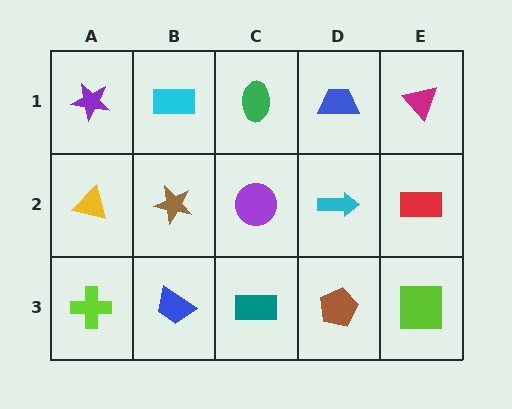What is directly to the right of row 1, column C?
A blue trapezoid.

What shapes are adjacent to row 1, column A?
A yellow triangle (row 2, column A), a cyan rectangle (row 1, column B).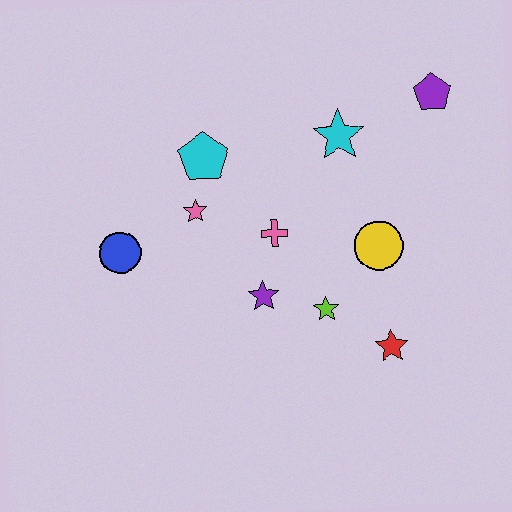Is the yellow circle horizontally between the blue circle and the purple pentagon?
Yes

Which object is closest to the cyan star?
The purple pentagon is closest to the cyan star.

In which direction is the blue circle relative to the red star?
The blue circle is to the left of the red star.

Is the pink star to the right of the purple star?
No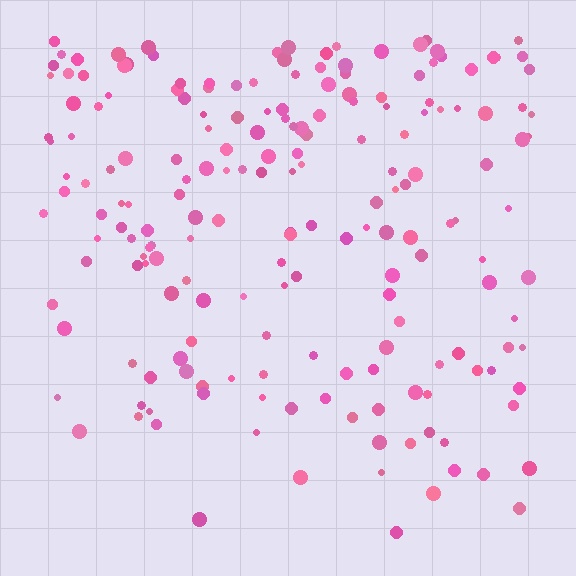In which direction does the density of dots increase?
From bottom to top, with the top side densest.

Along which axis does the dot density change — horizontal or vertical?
Vertical.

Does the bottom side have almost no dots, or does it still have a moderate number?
Still a moderate number, just noticeably fewer than the top.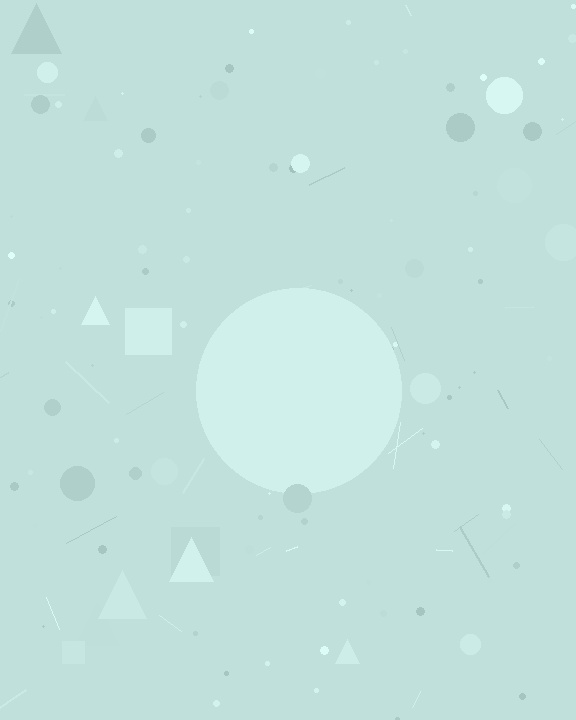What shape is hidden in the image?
A circle is hidden in the image.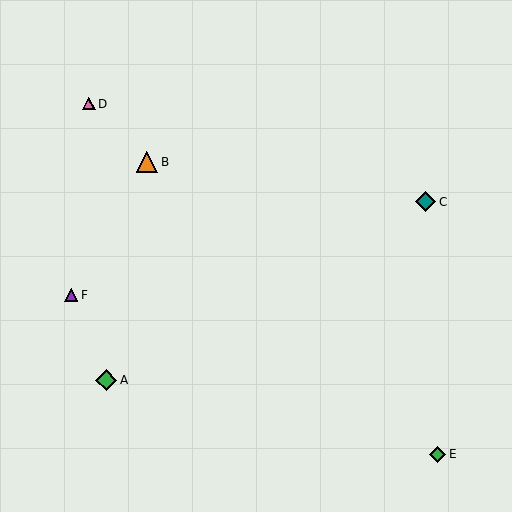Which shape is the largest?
The orange triangle (labeled B) is the largest.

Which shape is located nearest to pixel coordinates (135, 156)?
The orange triangle (labeled B) at (147, 162) is nearest to that location.